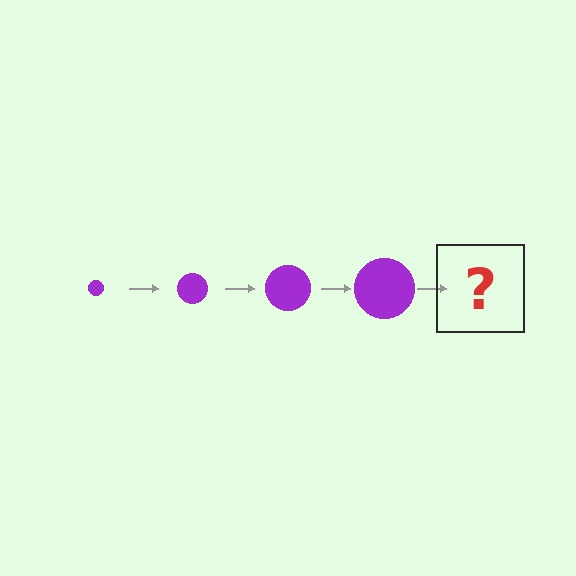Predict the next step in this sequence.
The next step is a purple circle, larger than the previous one.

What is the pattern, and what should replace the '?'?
The pattern is that the circle gets progressively larger each step. The '?' should be a purple circle, larger than the previous one.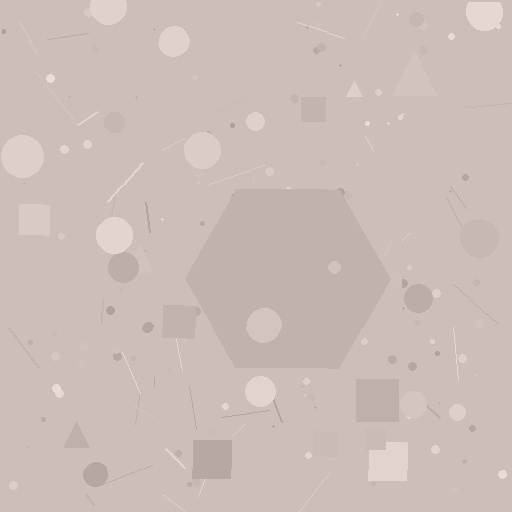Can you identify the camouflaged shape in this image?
The camouflaged shape is a hexagon.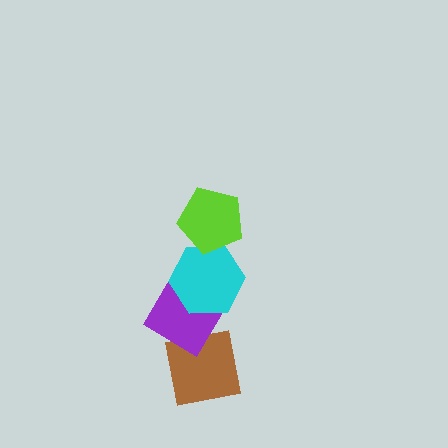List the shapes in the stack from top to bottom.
From top to bottom: the lime pentagon, the cyan hexagon, the purple diamond, the brown square.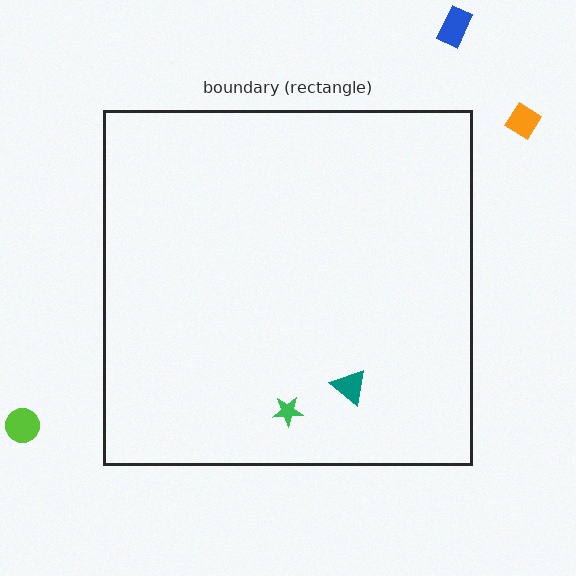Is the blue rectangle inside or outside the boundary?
Outside.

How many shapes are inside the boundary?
2 inside, 3 outside.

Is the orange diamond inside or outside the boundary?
Outside.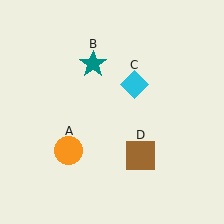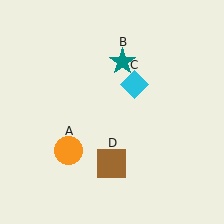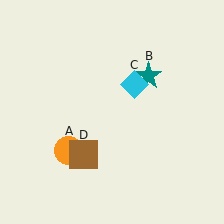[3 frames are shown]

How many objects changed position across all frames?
2 objects changed position: teal star (object B), brown square (object D).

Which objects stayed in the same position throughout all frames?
Orange circle (object A) and cyan diamond (object C) remained stationary.